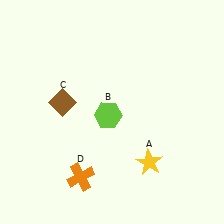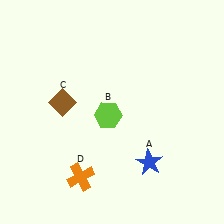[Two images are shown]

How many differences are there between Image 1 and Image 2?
There is 1 difference between the two images.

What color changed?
The star (A) changed from yellow in Image 1 to blue in Image 2.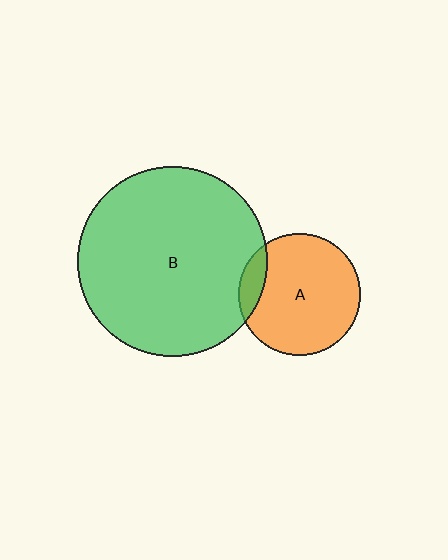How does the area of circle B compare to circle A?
Approximately 2.4 times.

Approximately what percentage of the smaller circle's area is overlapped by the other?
Approximately 10%.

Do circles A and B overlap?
Yes.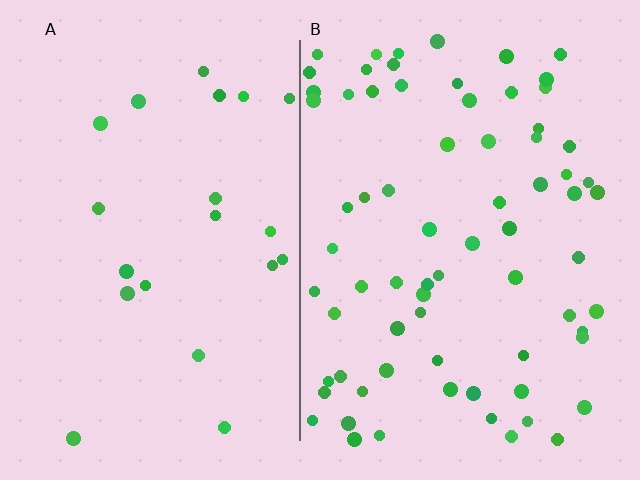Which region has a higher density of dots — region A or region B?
B (the right).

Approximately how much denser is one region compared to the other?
Approximately 3.4× — region B over region A.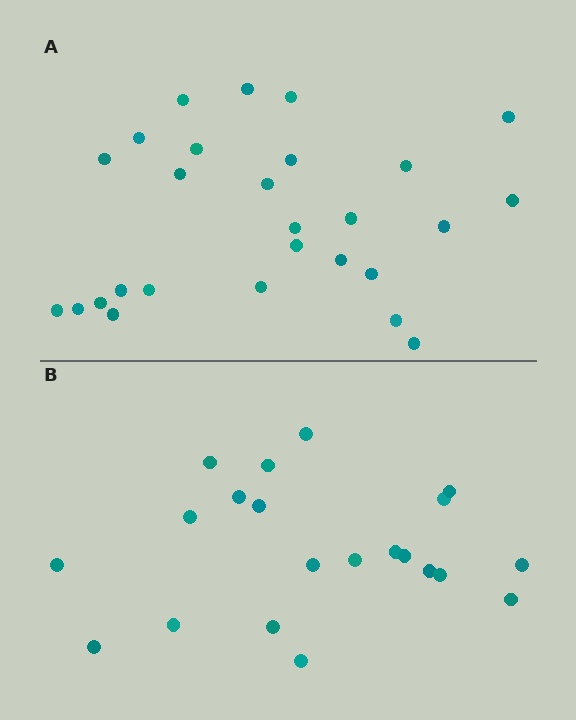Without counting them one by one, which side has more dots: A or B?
Region A (the top region) has more dots.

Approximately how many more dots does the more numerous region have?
Region A has about 6 more dots than region B.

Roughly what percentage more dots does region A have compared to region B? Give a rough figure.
About 30% more.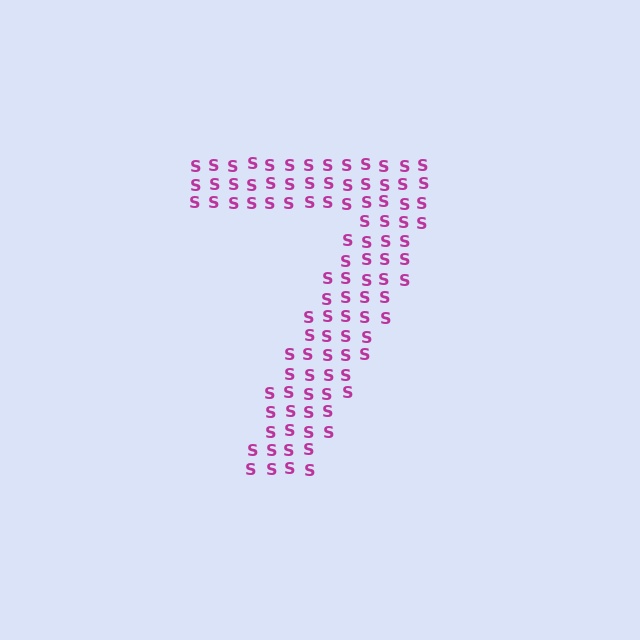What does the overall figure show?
The overall figure shows the digit 7.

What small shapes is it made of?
It is made of small letter S's.